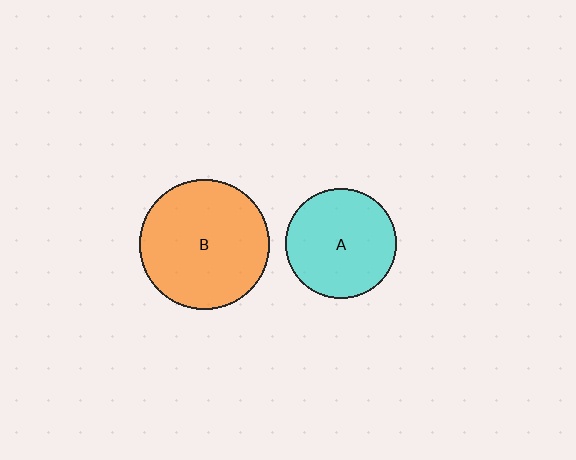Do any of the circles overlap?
No, none of the circles overlap.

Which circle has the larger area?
Circle B (orange).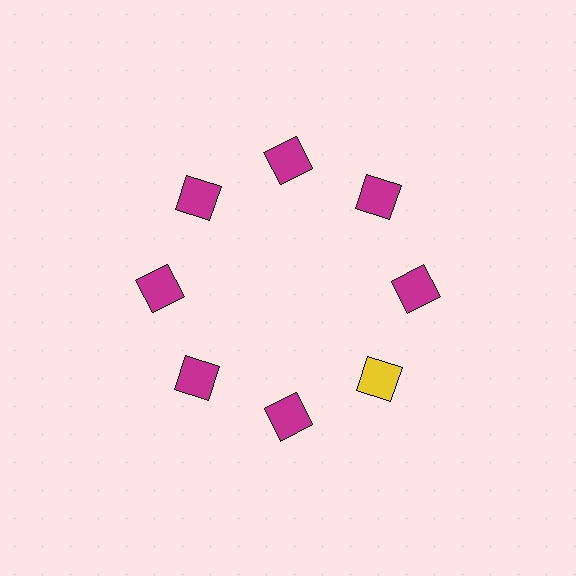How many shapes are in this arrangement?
There are 8 shapes arranged in a ring pattern.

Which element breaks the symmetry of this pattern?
The yellow square at roughly the 4 o'clock position breaks the symmetry. All other shapes are magenta squares.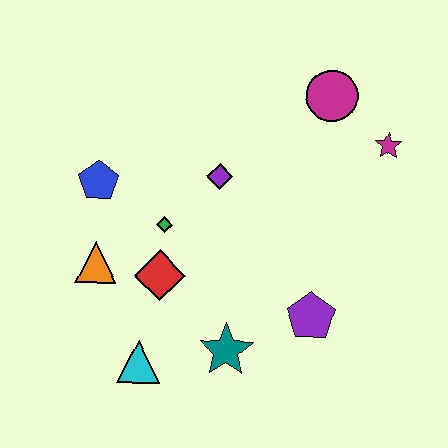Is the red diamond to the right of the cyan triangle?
Yes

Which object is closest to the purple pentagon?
The teal star is closest to the purple pentagon.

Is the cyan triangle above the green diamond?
No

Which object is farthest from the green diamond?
The magenta star is farthest from the green diamond.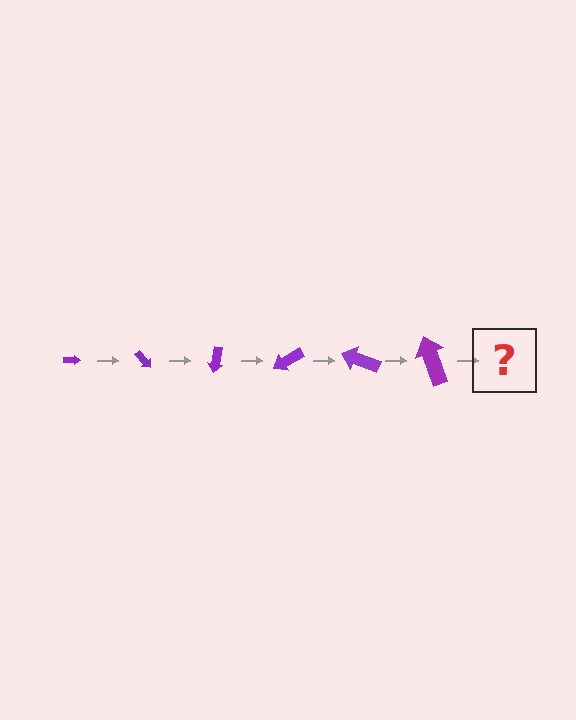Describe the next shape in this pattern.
It should be an arrow, larger than the previous one and rotated 300 degrees from the start.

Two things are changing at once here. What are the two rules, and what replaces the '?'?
The two rules are that the arrow grows larger each step and it rotates 50 degrees each step. The '?' should be an arrow, larger than the previous one and rotated 300 degrees from the start.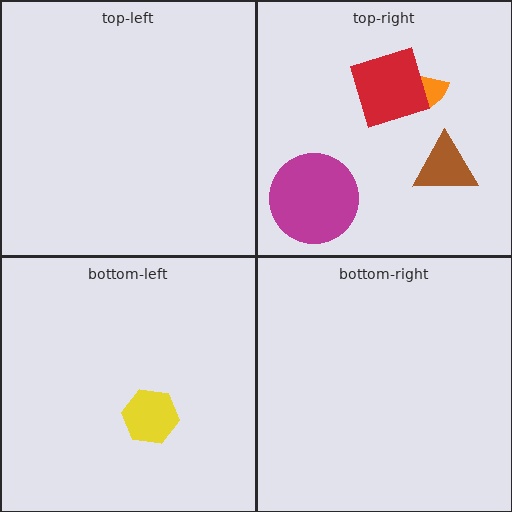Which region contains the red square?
The top-right region.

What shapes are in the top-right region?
The orange semicircle, the magenta circle, the brown triangle, the red square.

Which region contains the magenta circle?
The top-right region.